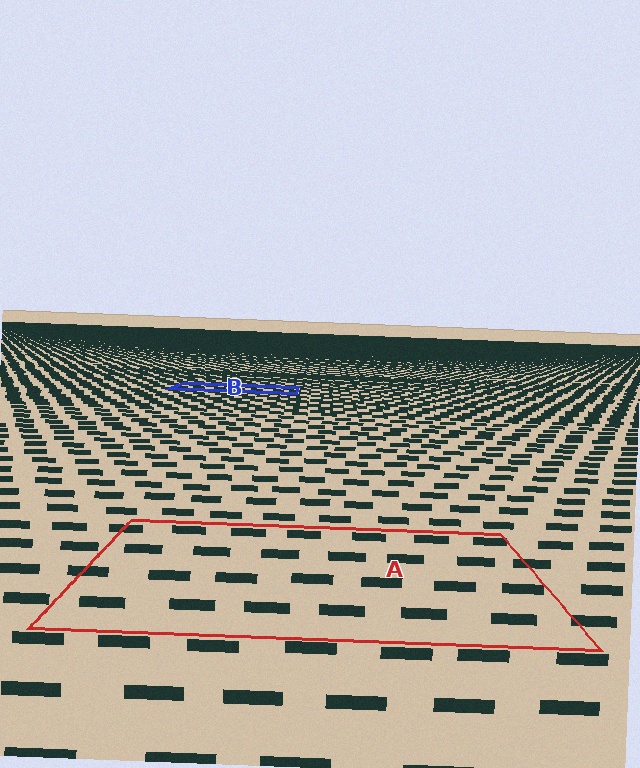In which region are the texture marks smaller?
The texture marks are smaller in region B, because it is farther away.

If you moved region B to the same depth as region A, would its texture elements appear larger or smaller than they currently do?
They would appear larger. At a closer depth, the same texture elements are projected at a bigger on-screen size.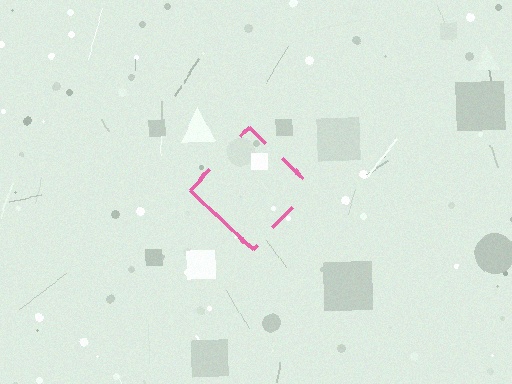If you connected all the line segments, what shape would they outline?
They would outline a diamond.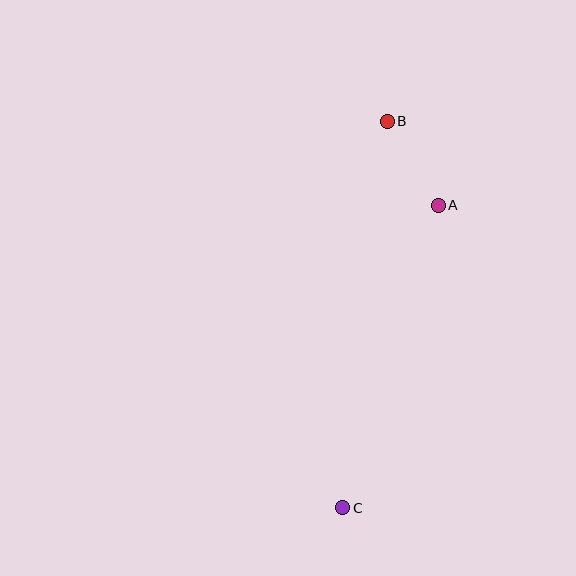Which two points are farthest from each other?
Points B and C are farthest from each other.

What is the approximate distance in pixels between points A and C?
The distance between A and C is approximately 317 pixels.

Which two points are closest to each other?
Points A and B are closest to each other.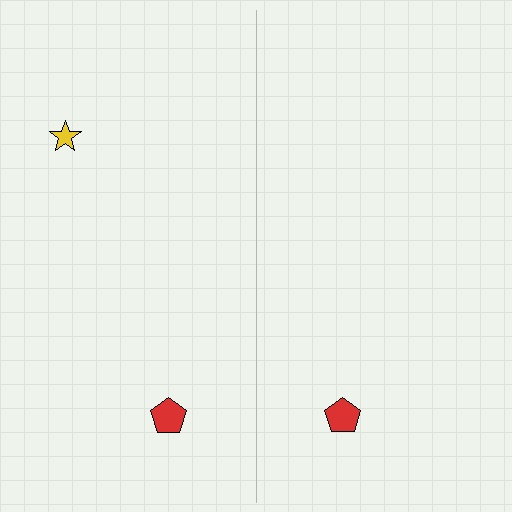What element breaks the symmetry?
A yellow star is missing from the right side.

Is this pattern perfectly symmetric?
No, the pattern is not perfectly symmetric. A yellow star is missing from the right side.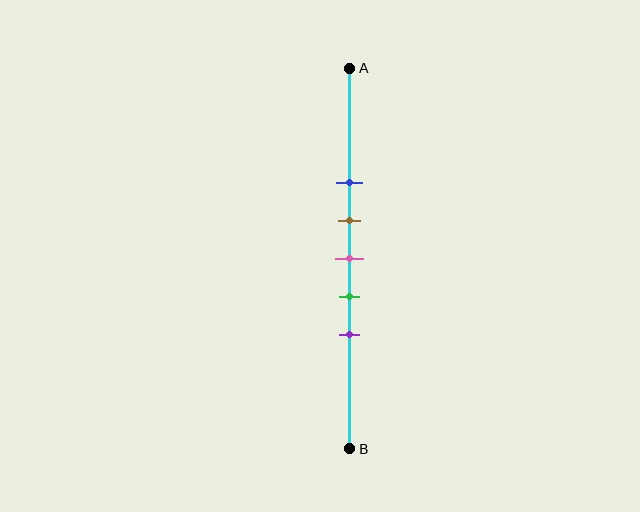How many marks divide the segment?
There are 5 marks dividing the segment.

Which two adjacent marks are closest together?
The brown and pink marks are the closest adjacent pair.